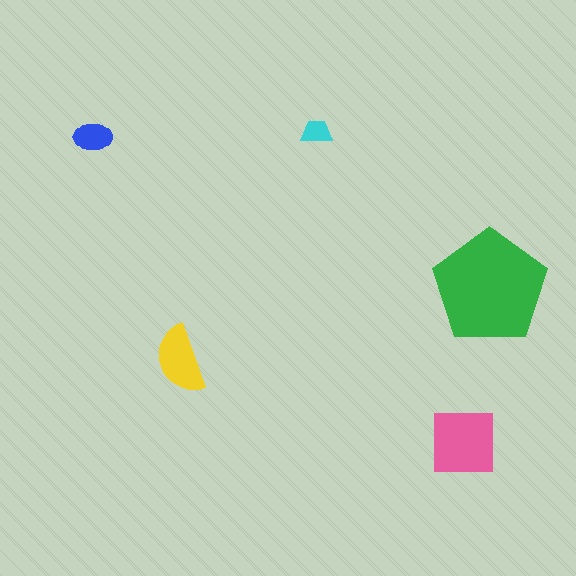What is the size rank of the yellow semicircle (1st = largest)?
3rd.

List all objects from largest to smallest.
The green pentagon, the pink square, the yellow semicircle, the blue ellipse, the cyan trapezoid.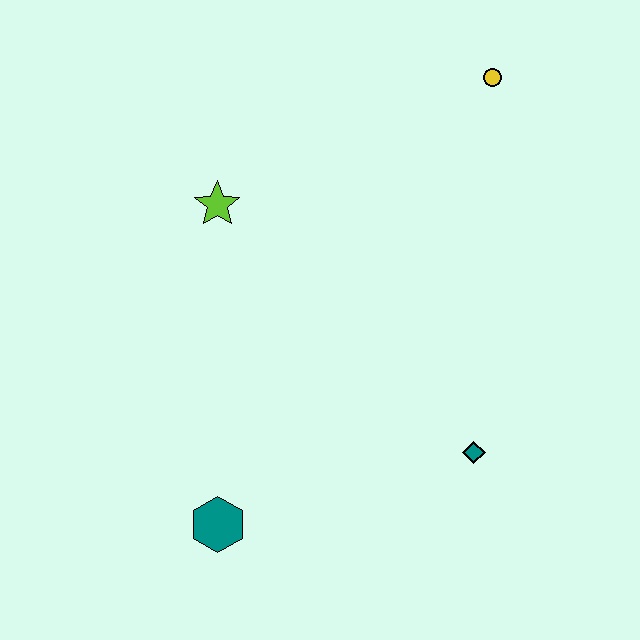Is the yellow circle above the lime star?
Yes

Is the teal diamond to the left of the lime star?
No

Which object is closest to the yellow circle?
The lime star is closest to the yellow circle.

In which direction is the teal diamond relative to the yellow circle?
The teal diamond is below the yellow circle.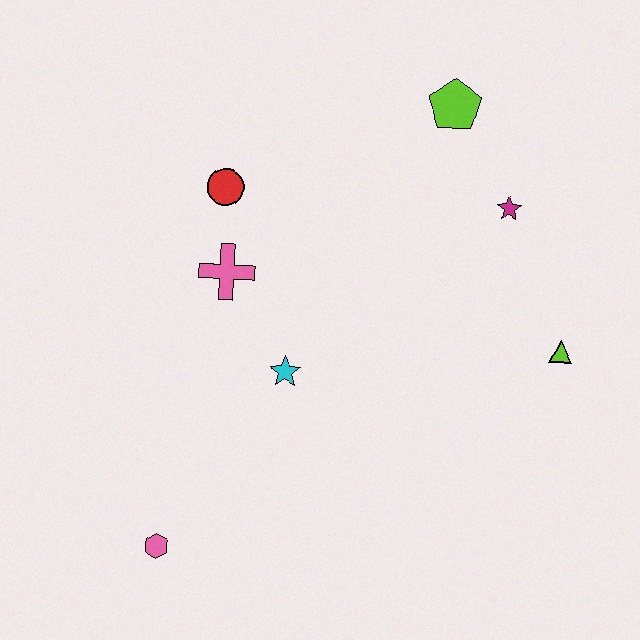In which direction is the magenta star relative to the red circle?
The magenta star is to the right of the red circle.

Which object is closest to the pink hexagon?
The cyan star is closest to the pink hexagon.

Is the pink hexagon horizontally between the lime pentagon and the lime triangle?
No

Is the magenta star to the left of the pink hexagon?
No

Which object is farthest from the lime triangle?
The pink hexagon is farthest from the lime triangle.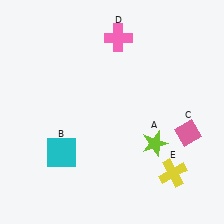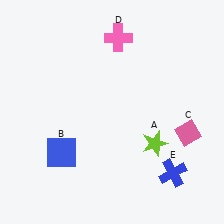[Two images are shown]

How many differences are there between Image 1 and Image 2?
There are 2 differences between the two images.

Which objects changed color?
B changed from cyan to blue. E changed from yellow to blue.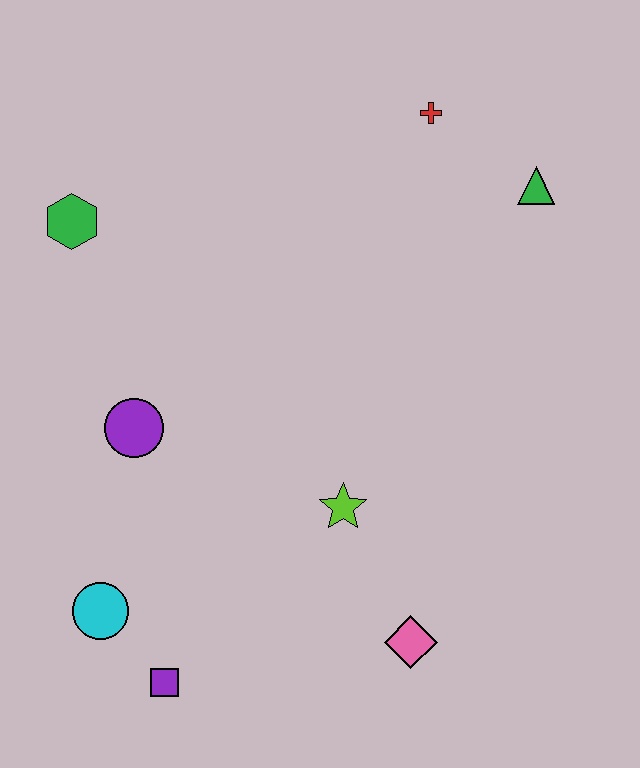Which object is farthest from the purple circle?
The green triangle is farthest from the purple circle.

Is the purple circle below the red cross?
Yes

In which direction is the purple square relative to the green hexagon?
The purple square is below the green hexagon.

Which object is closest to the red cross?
The green triangle is closest to the red cross.